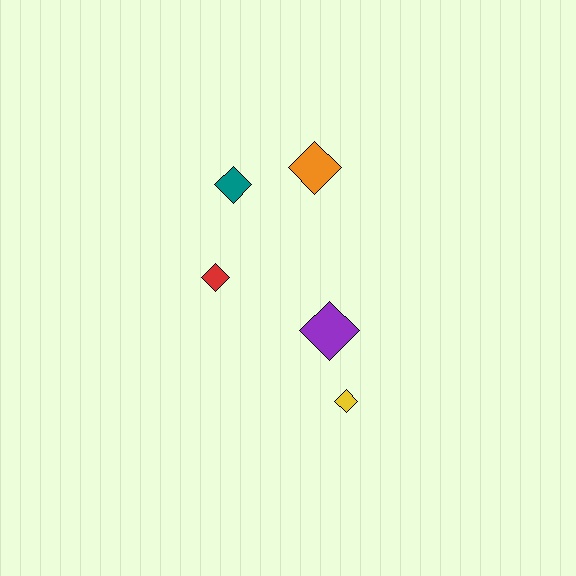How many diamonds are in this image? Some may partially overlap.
There are 5 diamonds.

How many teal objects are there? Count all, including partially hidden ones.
There is 1 teal object.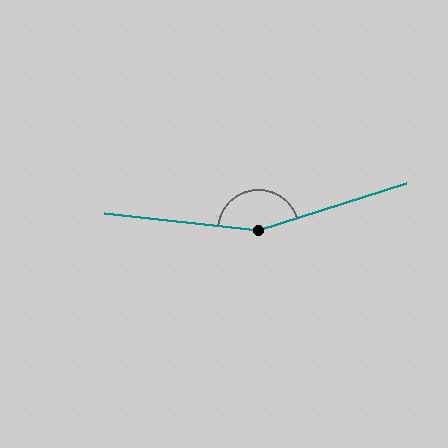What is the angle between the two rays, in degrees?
Approximately 156 degrees.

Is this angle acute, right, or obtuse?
It is obtuse.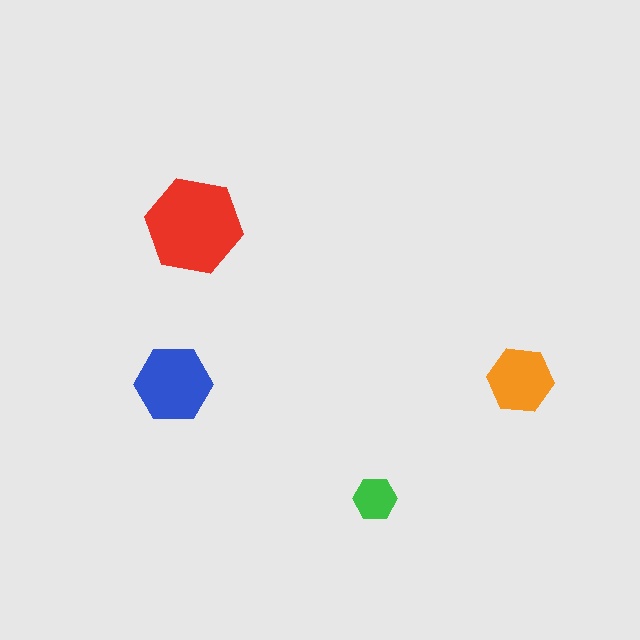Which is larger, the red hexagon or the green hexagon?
The red one.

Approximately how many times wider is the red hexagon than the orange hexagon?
About 1.5 times wider.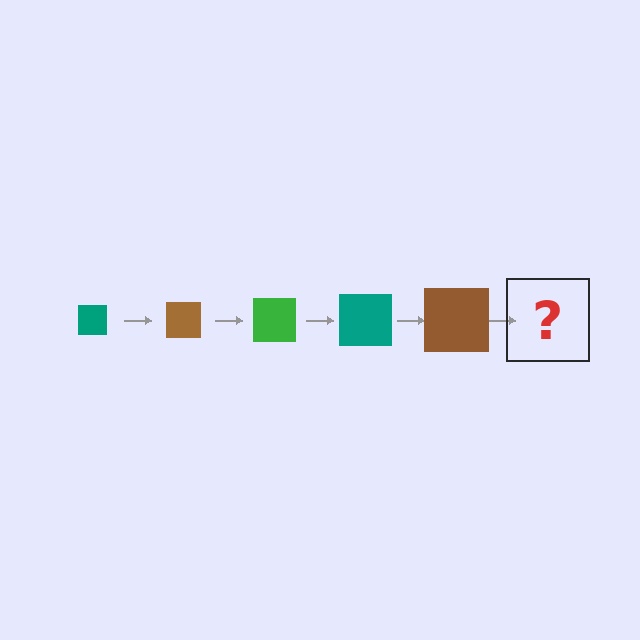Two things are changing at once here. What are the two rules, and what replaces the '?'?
The two rules are that the square grows larger each step and the color cycles through teal, brown, and green. The '?' should be a green square, larger than the previous one.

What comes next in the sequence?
The next element should be a green square, larger than the previous one.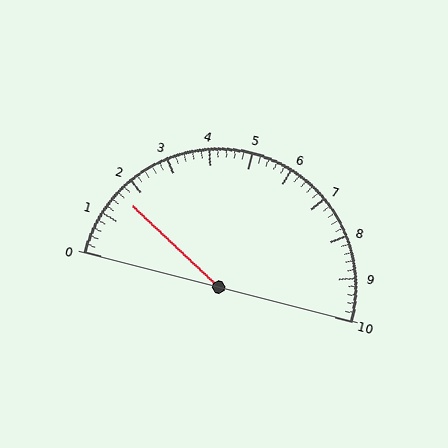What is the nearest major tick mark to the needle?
The nearest major tick mark is 2.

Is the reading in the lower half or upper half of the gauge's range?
The reading is in the lower half of the range (0 to 10).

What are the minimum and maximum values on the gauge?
The gauge ranges from 0 to 10.